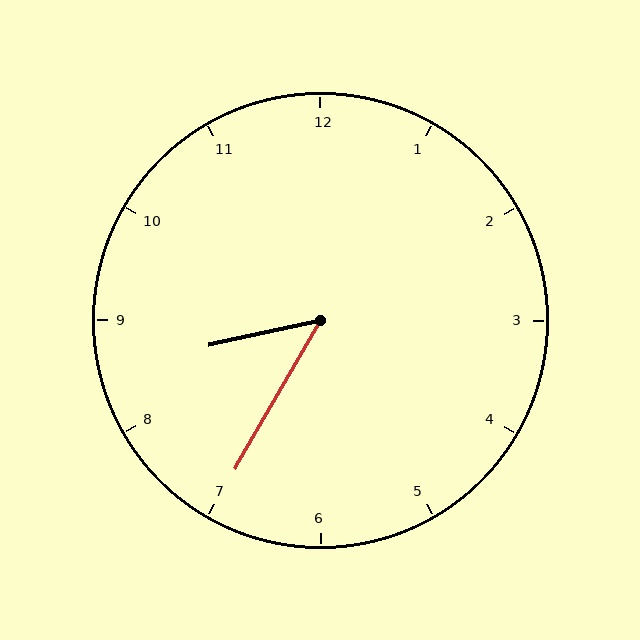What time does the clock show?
8:35.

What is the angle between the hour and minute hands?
Approximately 48 degrees.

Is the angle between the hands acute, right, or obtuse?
It is acute.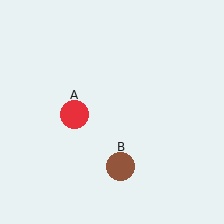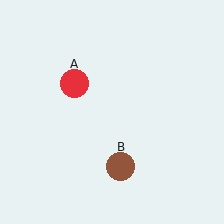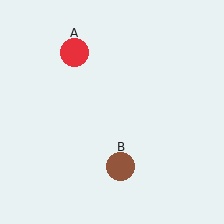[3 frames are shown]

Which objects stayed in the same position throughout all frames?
Brown circle (object B) remained stationary.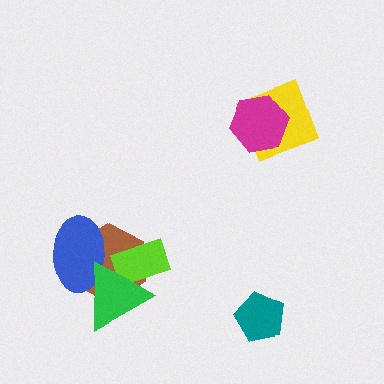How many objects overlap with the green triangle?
3 objects overlap with the green triangle.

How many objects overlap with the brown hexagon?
3 objects overlap with the brown hexagon.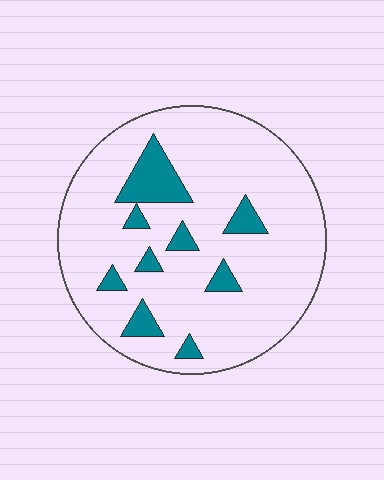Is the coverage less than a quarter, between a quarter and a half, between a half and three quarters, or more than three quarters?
Less than a quarter.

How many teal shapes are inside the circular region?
9.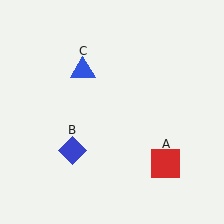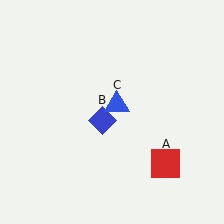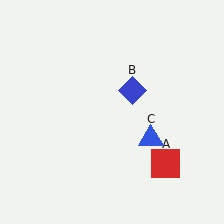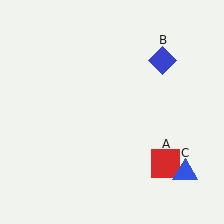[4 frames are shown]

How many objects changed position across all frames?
2 objects changed position: blue diamond (object B), blue triangle (object C).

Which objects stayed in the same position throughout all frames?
Red square (object A) remained stationary.